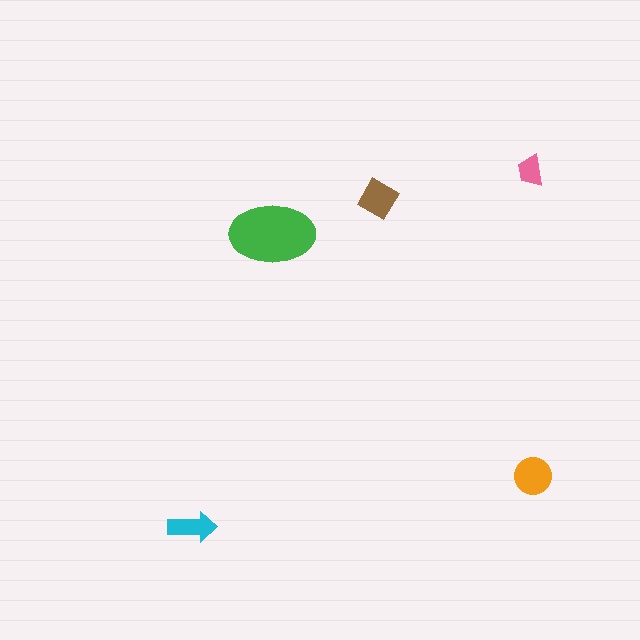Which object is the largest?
The green ellipse.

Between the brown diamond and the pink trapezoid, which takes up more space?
The brown diamond.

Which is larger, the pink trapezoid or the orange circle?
The orange circle.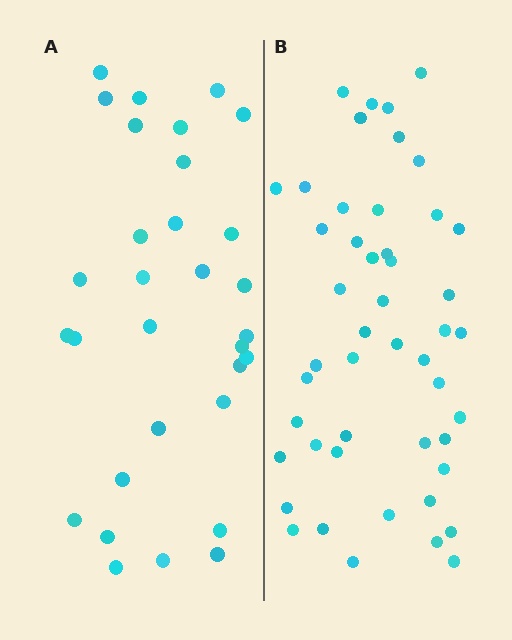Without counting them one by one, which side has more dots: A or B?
Region B (the right region) has more dots.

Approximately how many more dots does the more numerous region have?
Region B has approximately 15 more dots than region A.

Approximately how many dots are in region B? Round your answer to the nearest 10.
About 50 dots. (The exact count is 48, which rounds to 50.)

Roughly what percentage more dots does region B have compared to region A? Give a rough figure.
About 55% more.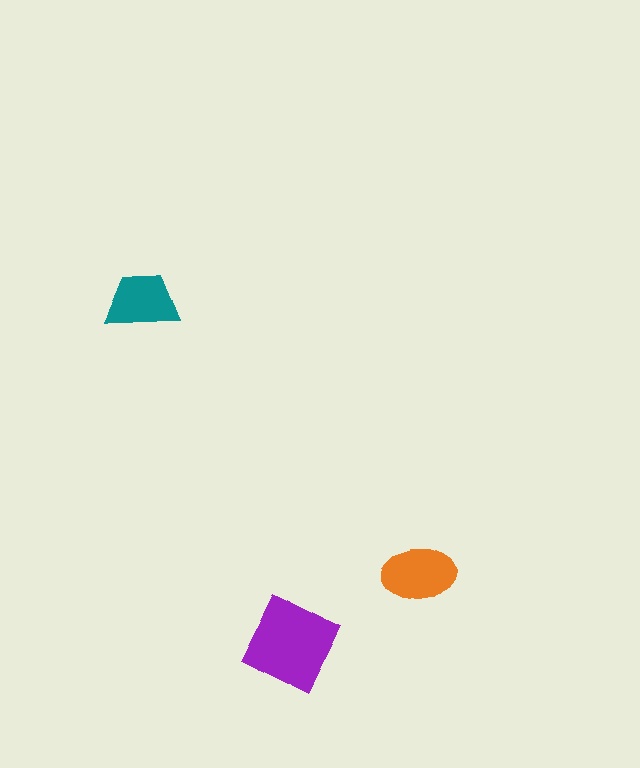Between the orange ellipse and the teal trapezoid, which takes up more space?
The orange ellipse.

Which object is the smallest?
The teal trapezoid.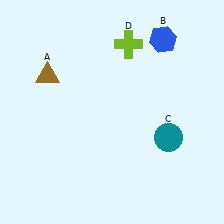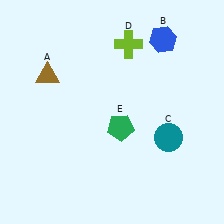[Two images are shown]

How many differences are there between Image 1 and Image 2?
There is 1 difference between the two images.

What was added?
A green pentagon (E) was added in Image 2.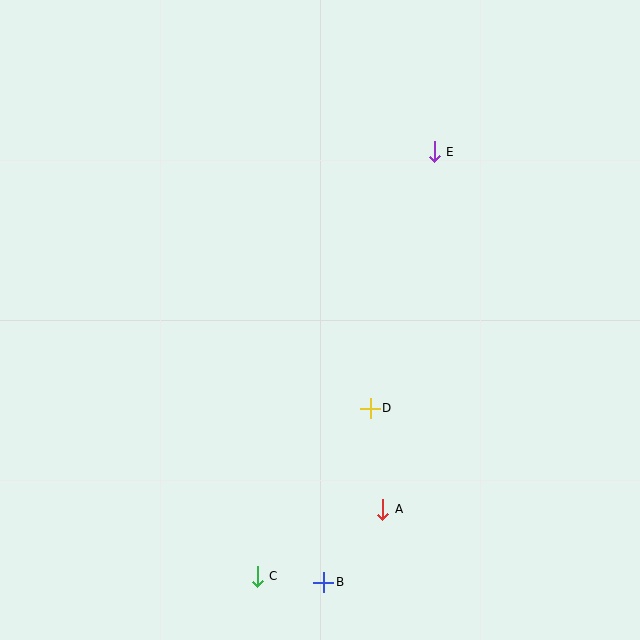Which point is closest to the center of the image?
Point D at (370, 408) is closest to the center.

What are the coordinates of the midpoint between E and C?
The midpoint between E and C is at (346, 364).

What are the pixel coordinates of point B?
Point B is at (324, 582).